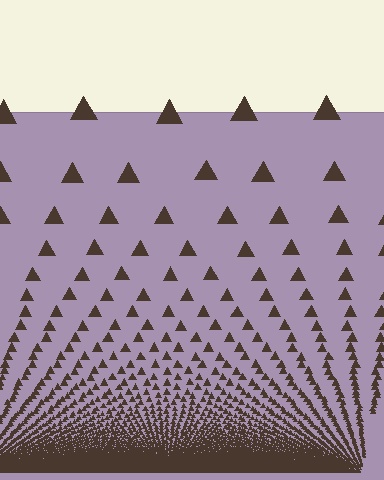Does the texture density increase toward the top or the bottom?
Density increases toward the bottom.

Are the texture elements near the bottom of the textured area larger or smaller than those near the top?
Smaller. The gradient is inverted — elements near the bottom are smaller and denser.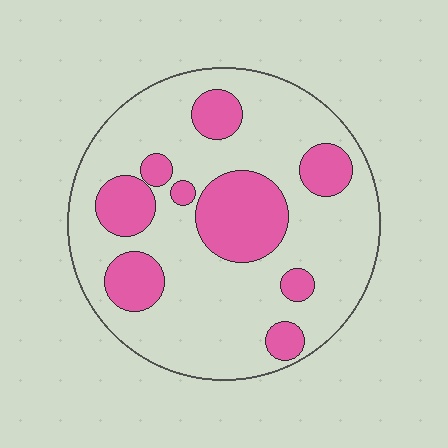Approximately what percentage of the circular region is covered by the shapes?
Approximately 25%.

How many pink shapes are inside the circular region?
9.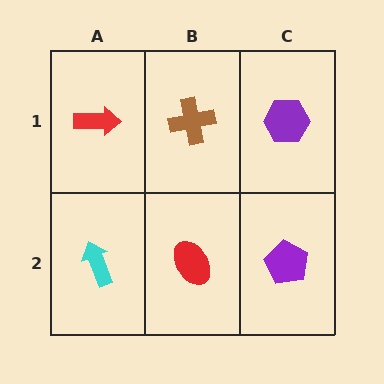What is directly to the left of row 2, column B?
A cyan arrow.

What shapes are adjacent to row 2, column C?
A purple hexagon (row 1, column C), a red ellipse (row 2, column B).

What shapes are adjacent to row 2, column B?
A brown cross (row 1, column B), a cyan arrow (row 2, column A), a purple pentagon (row 2, column C).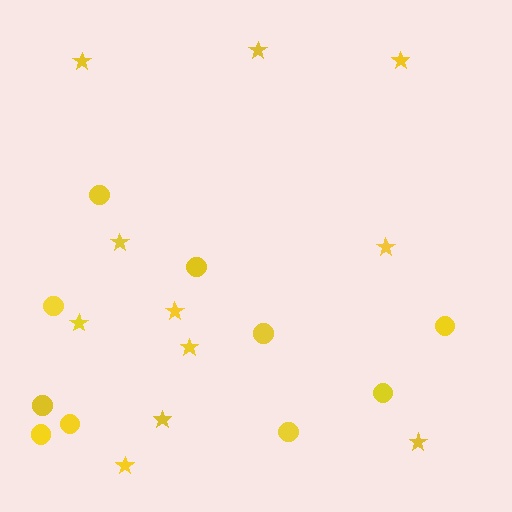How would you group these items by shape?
There are 2 groups: one group of stars (11) and one group of circles (10).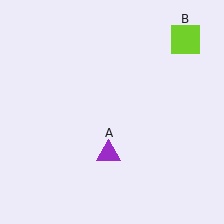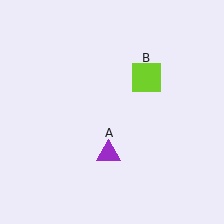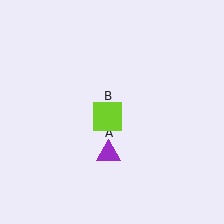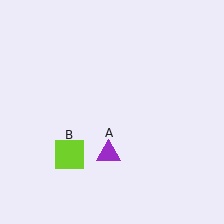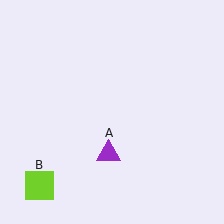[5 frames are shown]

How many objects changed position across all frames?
1 object changed position: lime square (object B).